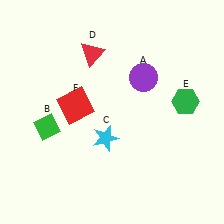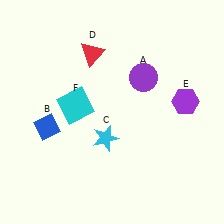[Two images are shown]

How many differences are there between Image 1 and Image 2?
There are 3 differences between the two images.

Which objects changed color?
B changed from green to blue. E changed from green to purple. F changed from red to cyan.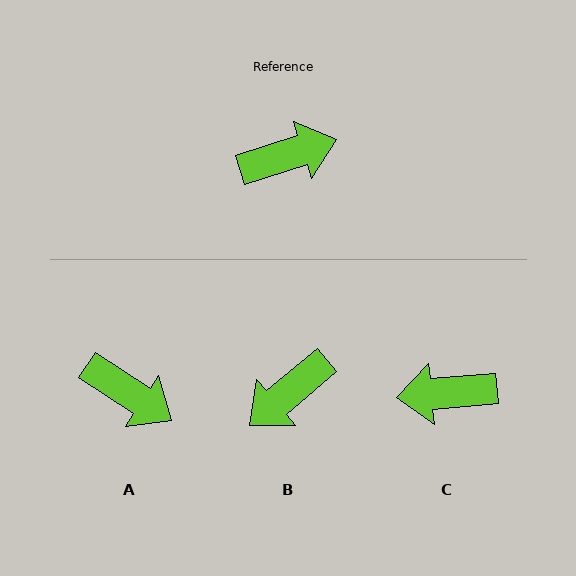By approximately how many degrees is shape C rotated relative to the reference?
Approximately 167 degrees counter-clockwise.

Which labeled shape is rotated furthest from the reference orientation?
C, about 167 degrees away.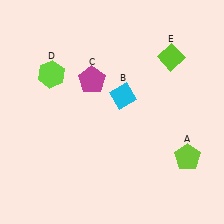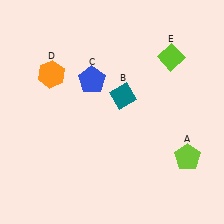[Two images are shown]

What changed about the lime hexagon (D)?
In Image 1, D is lime. In Image 2, it changed to orange.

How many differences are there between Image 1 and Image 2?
There are 3 differences between the two images.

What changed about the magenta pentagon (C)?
In Image 1, C is magenta. In Image 2, it changed to blue.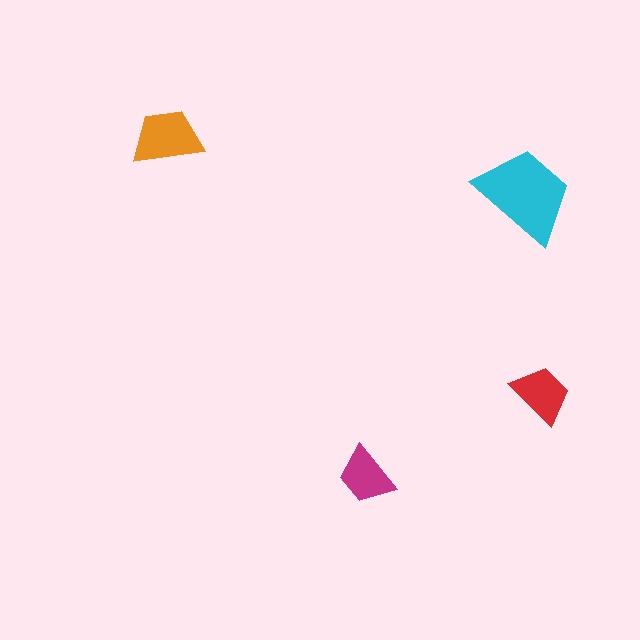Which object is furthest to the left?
The orange trapezoid is leftmost.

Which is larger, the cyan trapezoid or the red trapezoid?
The cyan one.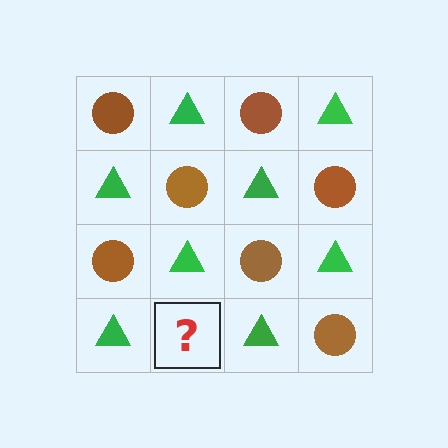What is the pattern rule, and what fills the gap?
The rule is that it alternates brown circle and green triangle in a checkerboard pattern. The gap should be filled with a brown circle.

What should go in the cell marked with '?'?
The missing cell should contain a brown circle.